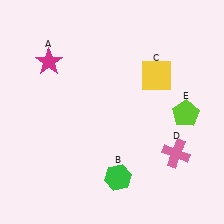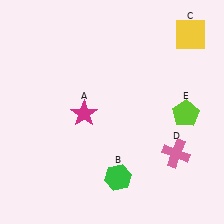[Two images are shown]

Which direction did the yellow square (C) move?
The yellow square (C) moved up.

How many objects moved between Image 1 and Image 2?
2 objects moved between the two images.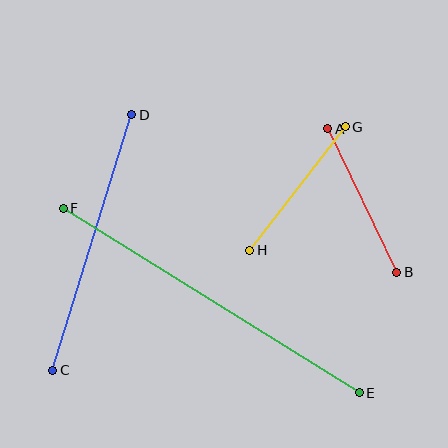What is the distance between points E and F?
The distance is approximately 349 pixels.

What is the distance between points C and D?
The distance is approximately 268 pixels.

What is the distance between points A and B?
The distance is approximately 159 pixels.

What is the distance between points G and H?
The distance is approximately 156 pixels.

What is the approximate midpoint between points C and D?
The midpoint is at approximately (92, 242) pixels.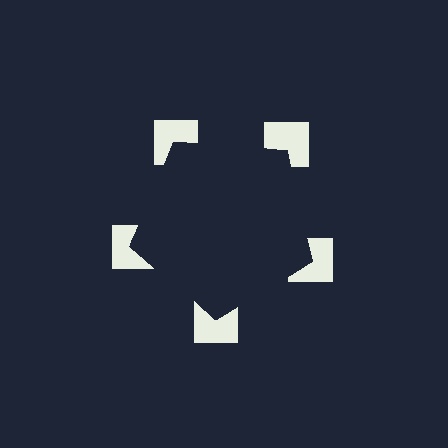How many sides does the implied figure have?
5 sides.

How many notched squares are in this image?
There are 5 — one at each vertex of the illusory pentagon.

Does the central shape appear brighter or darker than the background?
It typically appears slightly darker than the background, even though no actual brightness change is drawn.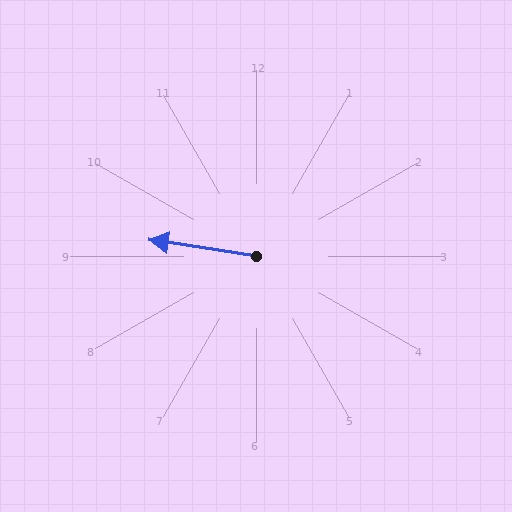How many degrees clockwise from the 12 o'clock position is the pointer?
Approximately 279 degrees.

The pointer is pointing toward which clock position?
Roughly 9 o'clock.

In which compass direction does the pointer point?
West.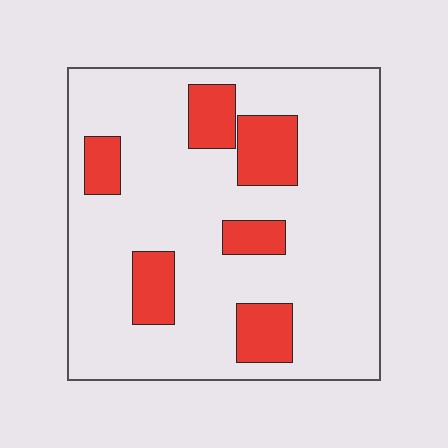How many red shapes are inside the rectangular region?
6.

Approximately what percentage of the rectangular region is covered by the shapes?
Approximately 20%.